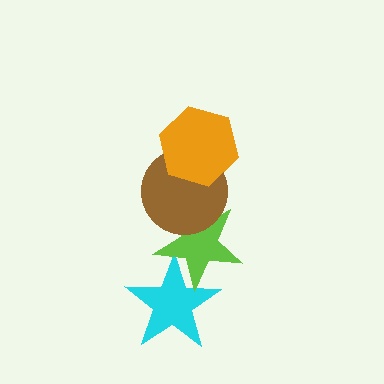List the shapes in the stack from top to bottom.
From top to bottom: the orange hexagon, the brown circle, the lime star, the cyan star.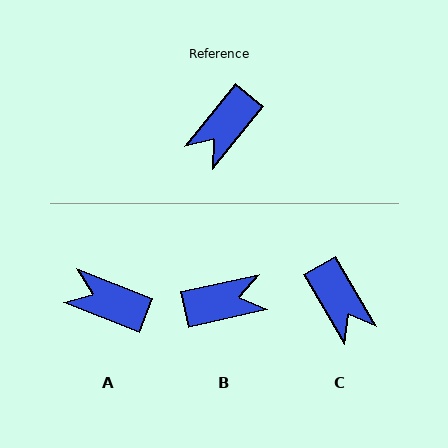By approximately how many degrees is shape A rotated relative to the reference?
Approximately 72 degrees clockwise.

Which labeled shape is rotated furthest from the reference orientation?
B, about 141 degrees away.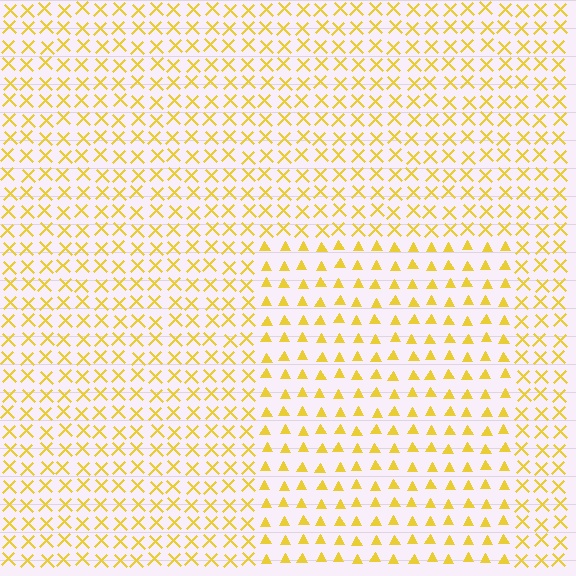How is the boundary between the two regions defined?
The boundary is defined by a change in element shape: triangles inside vs. X marks outside. All elements share the same color and spacing.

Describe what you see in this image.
The image is filled with small yellow elements arranged in a uniform grid. A rectangle-shaped region contains triangles, while the surrounding area contains X marks. The boundary is defined purely by the change in element shape.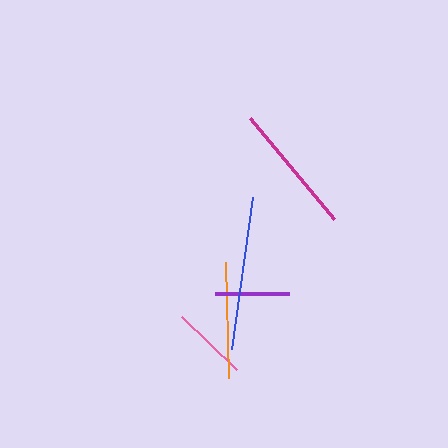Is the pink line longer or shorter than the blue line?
The blue line is longer than the pink line.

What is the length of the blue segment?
The blue segment is approximately 153 pixels long.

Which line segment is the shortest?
The purple line is the shortest at approximately 74 pixels.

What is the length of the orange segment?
The orange segment is approximately 116 pixels long.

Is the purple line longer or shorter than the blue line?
The blue line is longer than the purple line.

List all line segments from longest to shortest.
From longest to shortest: blue, magenta, orange, pink, purple.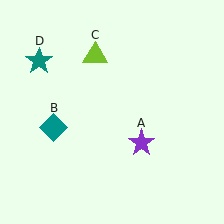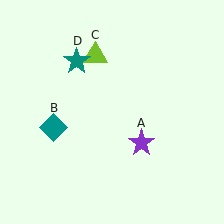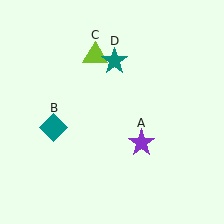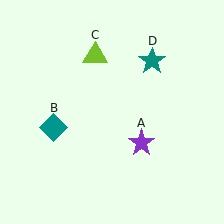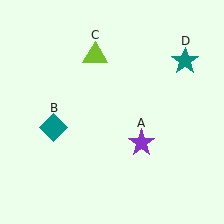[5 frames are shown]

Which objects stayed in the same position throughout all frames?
Purple star (object A) and teal diamond (object B) and lime triangle (object C) remained stationary.